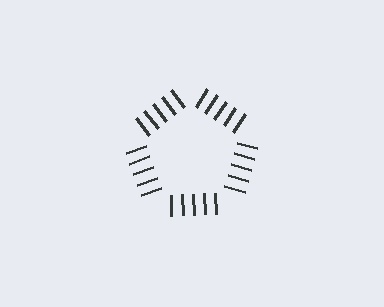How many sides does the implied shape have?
5 sides — the line-ends trace a pentagon.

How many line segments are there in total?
25 — 5 along each of the 5 edges.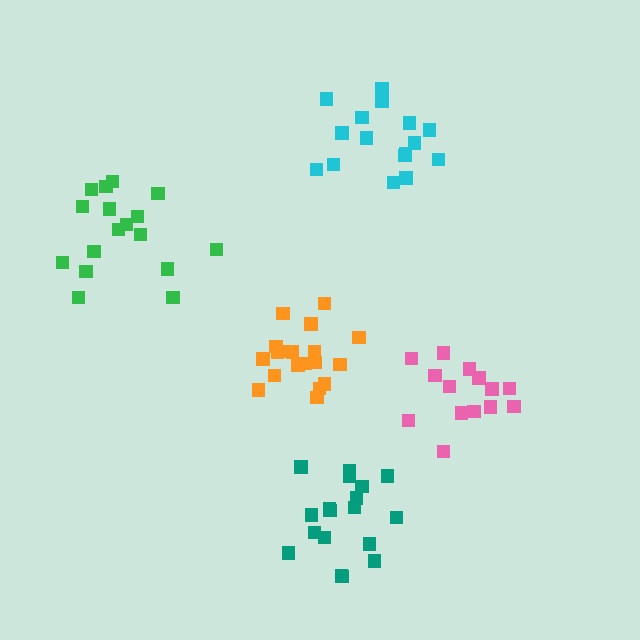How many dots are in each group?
Group 1: 14 dots, Group 2: 19 dots, Group 3: 17 dots, Group 4: 18 dots, Group 5: 16 dots (84 total).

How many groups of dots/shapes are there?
There are 5 groups.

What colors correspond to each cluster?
The clusters are colored: pink, orange, green, teal, cyan.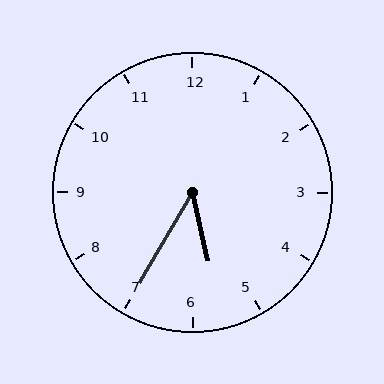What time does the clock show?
5:35.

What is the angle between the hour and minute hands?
Approximately 42 degrees.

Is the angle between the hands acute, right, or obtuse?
It is acute.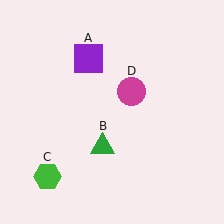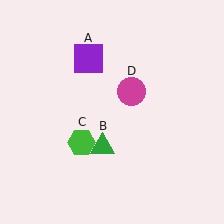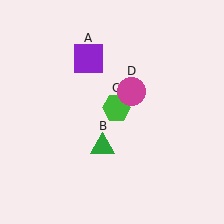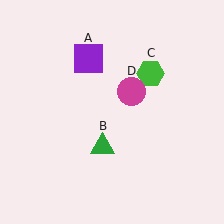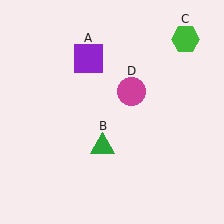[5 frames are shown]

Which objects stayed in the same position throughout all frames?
Purple square (object A) and green triangle (object B) and magenta circle (object D) remained stationary.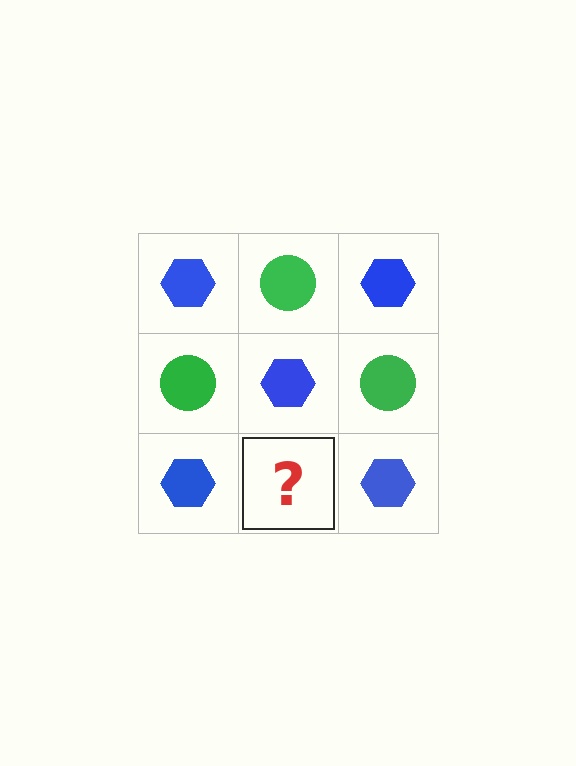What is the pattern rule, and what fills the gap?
The rule is that it alternates blue hexagon and green circle in a checkerboard pattern. The gap should be filled with a green circle.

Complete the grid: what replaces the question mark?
The question mark should be replaced with a green circle.